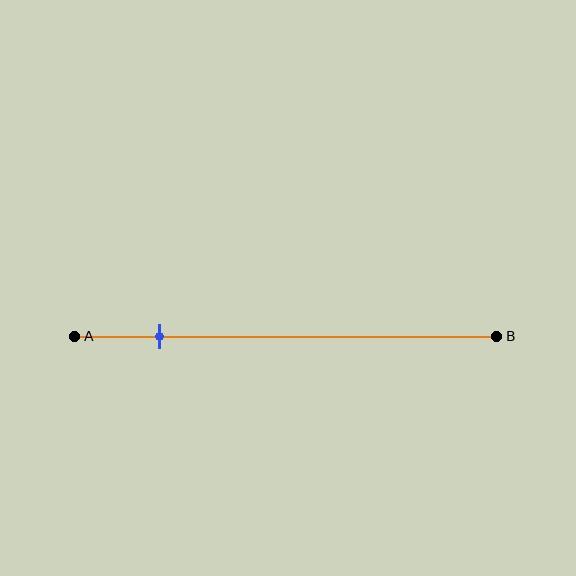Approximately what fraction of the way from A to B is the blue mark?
The blue mark is approximately 20% of the way from A to B.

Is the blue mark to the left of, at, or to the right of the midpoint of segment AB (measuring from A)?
The blue mark is to the left of the midpoint of segment AB.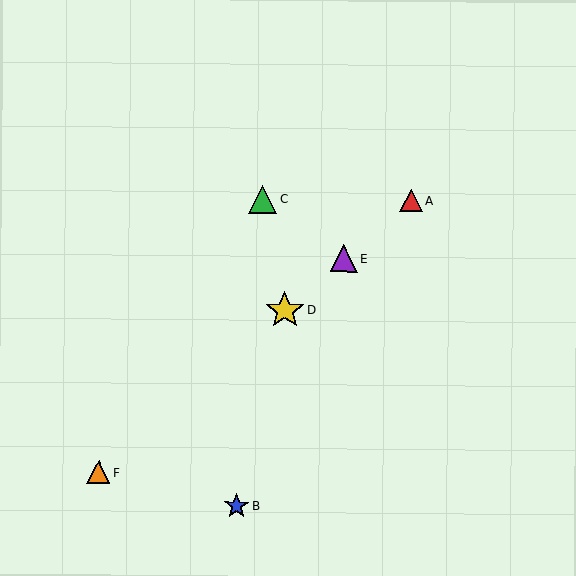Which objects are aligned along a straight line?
Objects A, D, E, F are aligned along a straight line.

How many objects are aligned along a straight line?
4 objects (A, D, E, F) are aligned along a straight line.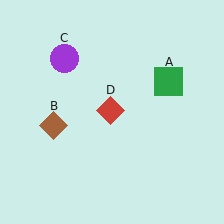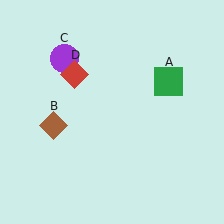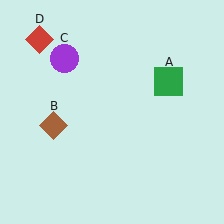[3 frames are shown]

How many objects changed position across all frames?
1 object changed position: red diamond (object D).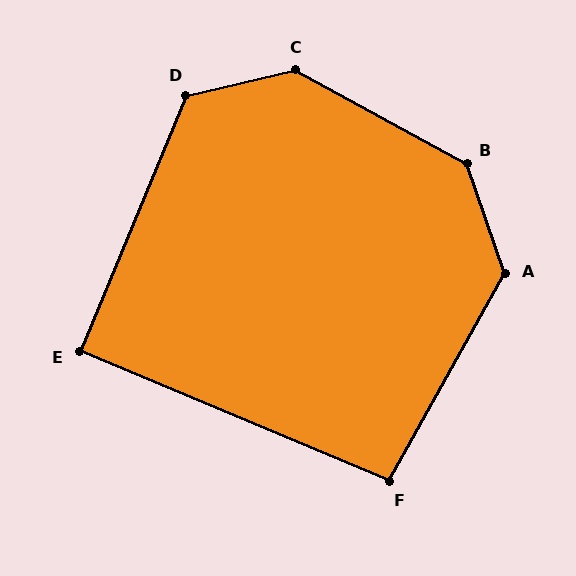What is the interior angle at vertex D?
Approximately 126 degrees (obtuse).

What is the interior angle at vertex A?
Approximately 132 degrees (obtuse).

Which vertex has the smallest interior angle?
E, at approximately 90 degrees.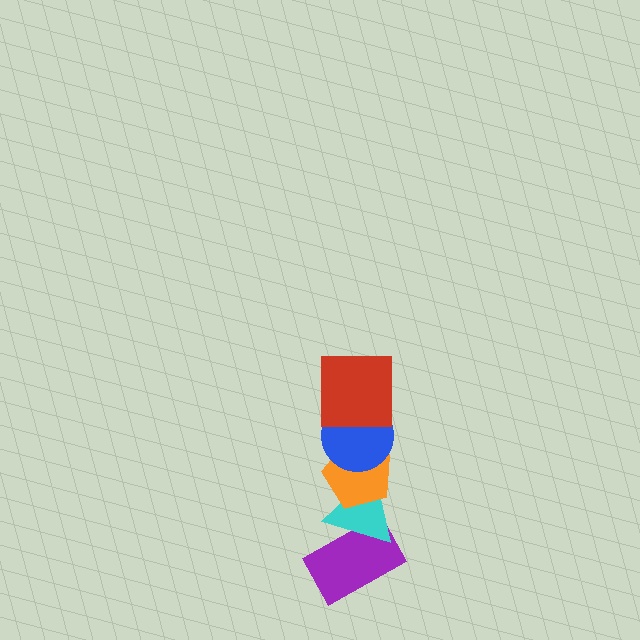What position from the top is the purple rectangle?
The purple rectangle is 5th from the top.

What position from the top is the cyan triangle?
The cyan triangle is 4th from the top.